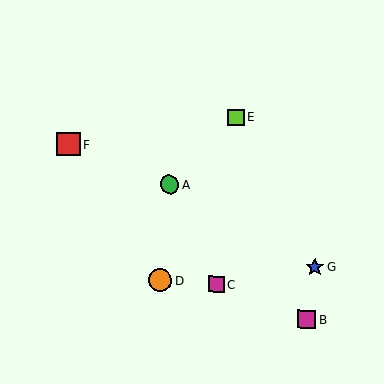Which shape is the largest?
The red square (labeled F) is the largest.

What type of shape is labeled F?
Shape F is a red square.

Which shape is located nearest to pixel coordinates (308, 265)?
The blue star (labeled G) at (315, 267) is nearest to that location.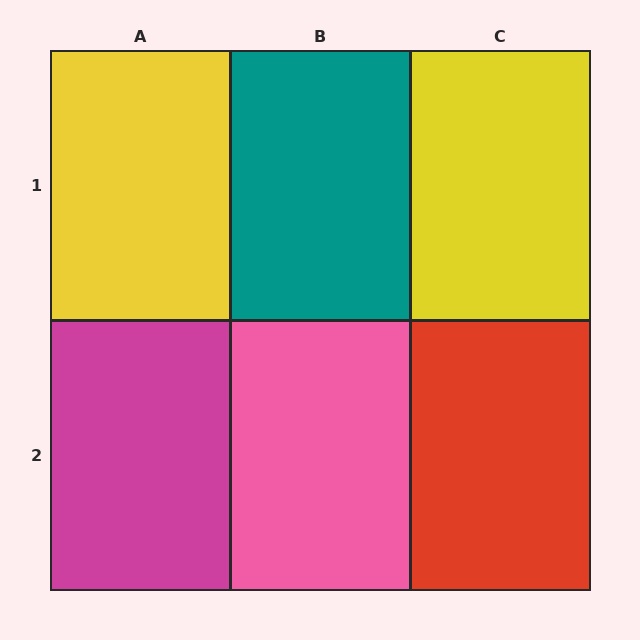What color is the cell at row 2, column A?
Magenta.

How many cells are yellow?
2 cells are yellow.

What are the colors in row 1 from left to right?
Yellow, teal, yellow.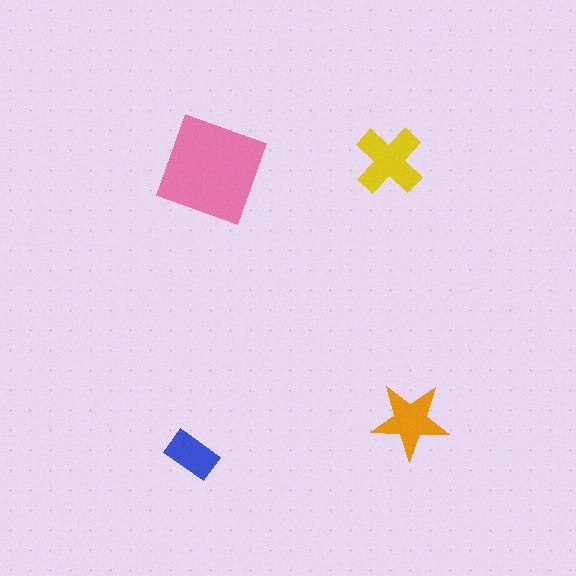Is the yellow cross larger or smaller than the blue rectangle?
Larger.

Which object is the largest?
The pink square.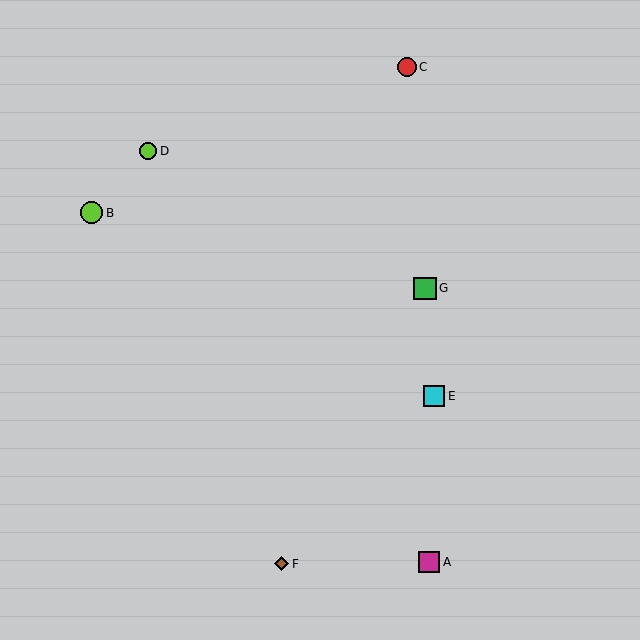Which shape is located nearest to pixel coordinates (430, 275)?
The green square (labeled G) at (425, 288) is nearest to that location.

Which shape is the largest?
The lime circle (labeled B) is the largest.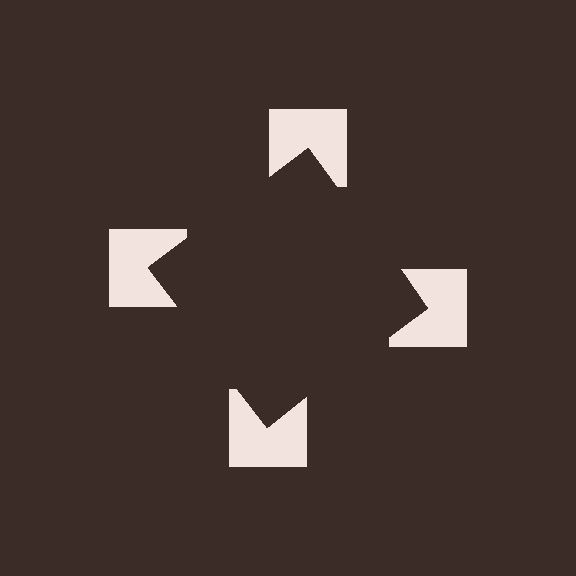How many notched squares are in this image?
There are 4 — one at each vertex of the illusory square.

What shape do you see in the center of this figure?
An illusory square — its edges are inferred from the aligned wedge cuts in the notched squares, not physically drawn.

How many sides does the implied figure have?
4 sides.